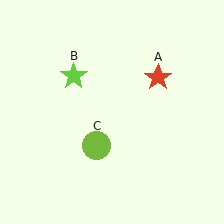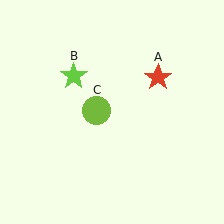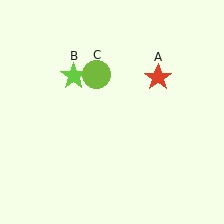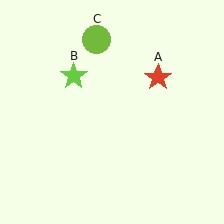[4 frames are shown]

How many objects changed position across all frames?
1 object changed position: lime circle (object C).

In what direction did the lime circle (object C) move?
The lime circle (object C) moved up.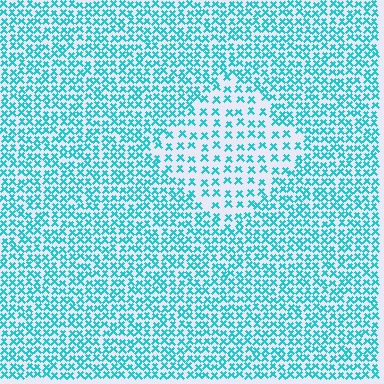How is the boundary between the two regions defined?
The boundary is defined by a change in element density (approximately 1.9x ratio). All elements are the same color, size, and shape.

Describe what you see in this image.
The image contains small cyan elements arranged at two different densities. A diamond-shaped region is visible where the elements are less densely packed than the surrounding area.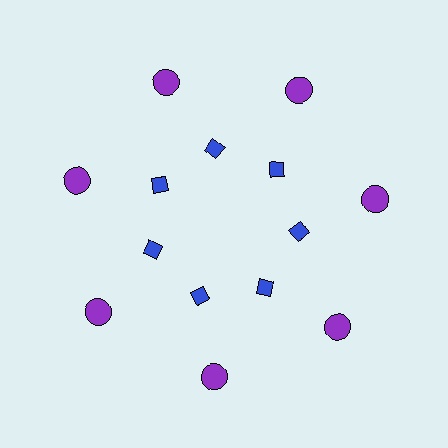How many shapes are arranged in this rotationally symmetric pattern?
There are 14 shapes, arranged in 7 groups of 2.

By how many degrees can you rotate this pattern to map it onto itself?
The pattern maps onto itself every 51 degrees of rotation.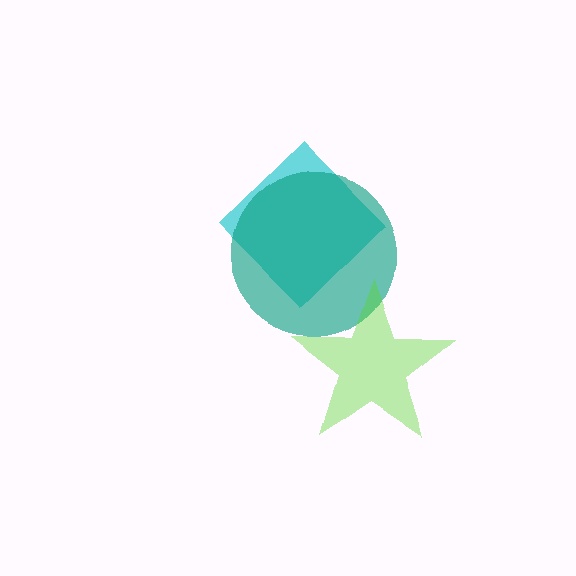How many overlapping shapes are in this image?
There are 3 overlapping shapes in the image.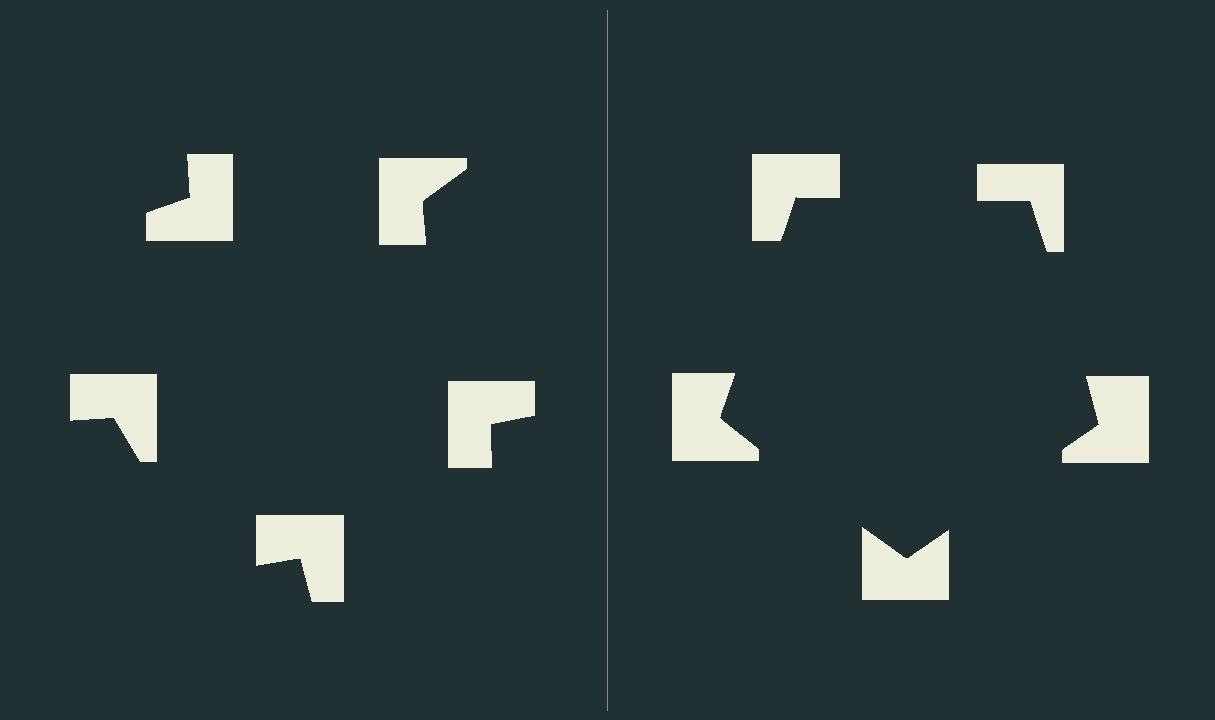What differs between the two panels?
The notched squares are positioned identically on both sides; only the wedge orientations differ. On the right they align to a pentagon; on the left they are misaligned.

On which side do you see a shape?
An illusory pentagon appears on the right side. On the left side the wedge cuts are rotated, so no coherent shape forms.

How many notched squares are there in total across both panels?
10 — 5 on each side.